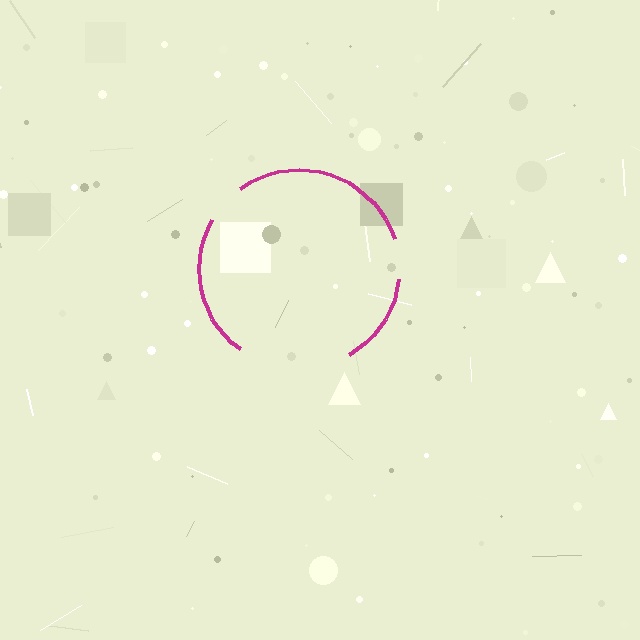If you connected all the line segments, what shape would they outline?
They would outline a circle.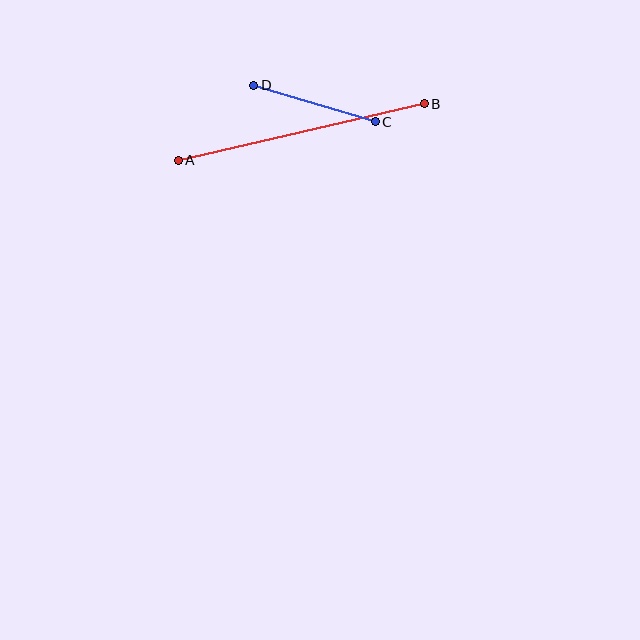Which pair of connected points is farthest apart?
Points A and B are farthest apart.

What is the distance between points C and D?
The distance is approximately 127 pixels.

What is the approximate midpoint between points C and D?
The midpoint is at approximately (315, 104) pixels.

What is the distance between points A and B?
The distance is approximately 252 pixels.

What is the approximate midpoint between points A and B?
The midpoint is at approximately (301, 132) pixels.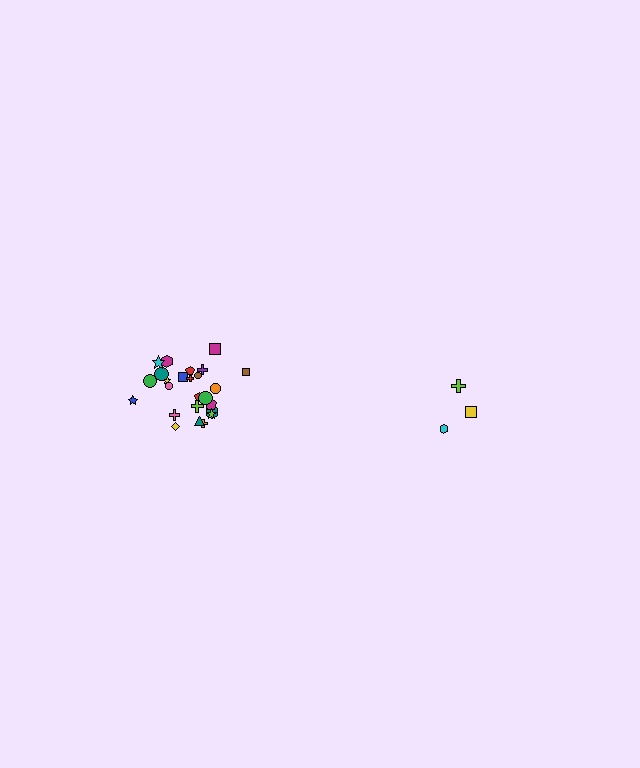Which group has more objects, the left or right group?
The left group.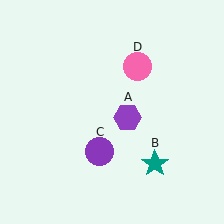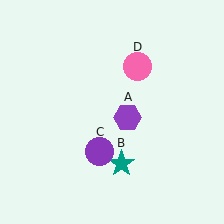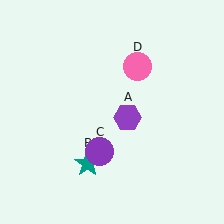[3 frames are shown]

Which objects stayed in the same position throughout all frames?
Purple hexagon (object A) and purple circle (object C) and pink circle (object D) remained stationary.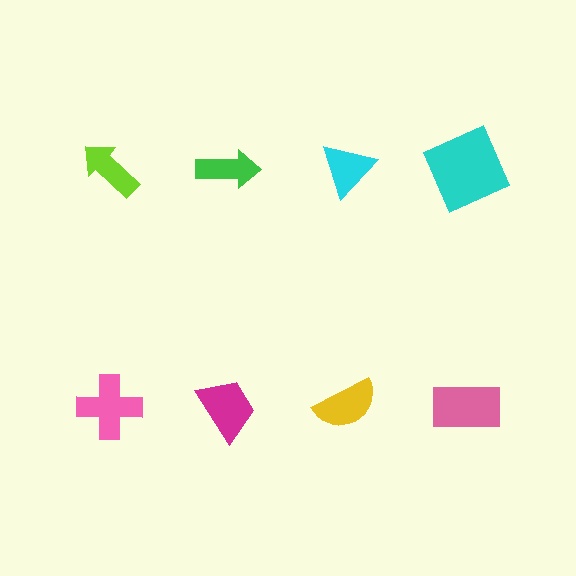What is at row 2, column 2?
A magenta trapezoid.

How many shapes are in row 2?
4 shapes.